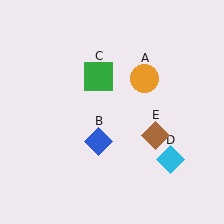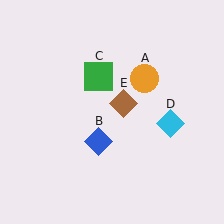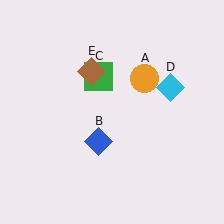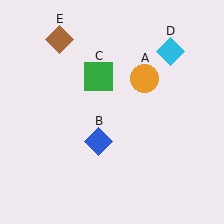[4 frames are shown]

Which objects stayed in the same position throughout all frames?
Orange circle (object A) and blue diamond (object B) and green square (object C) remained stationary.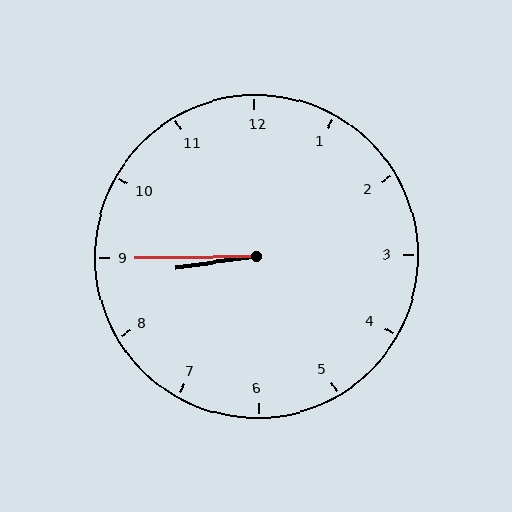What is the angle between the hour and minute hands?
Approximately 8 degrees.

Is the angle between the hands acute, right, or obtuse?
It is acute.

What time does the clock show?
8:45.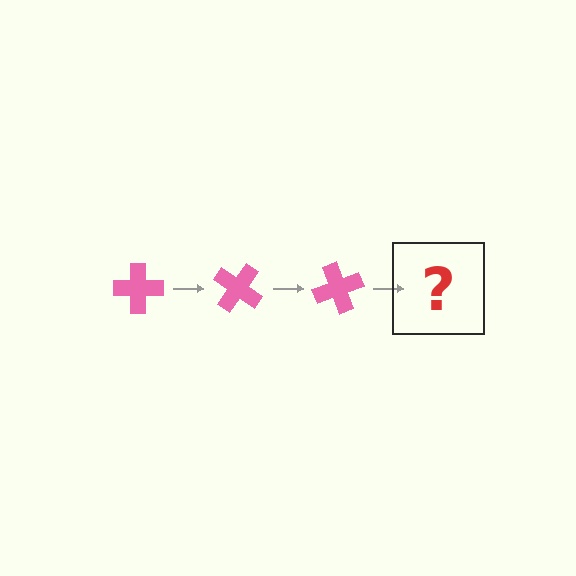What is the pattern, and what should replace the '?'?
The pattern is that the cross rotates 35 degrees each step. The '?' should be a pink cross rotated 105 degrees.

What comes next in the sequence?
The next element should be a pink cross rotated 105 degrees.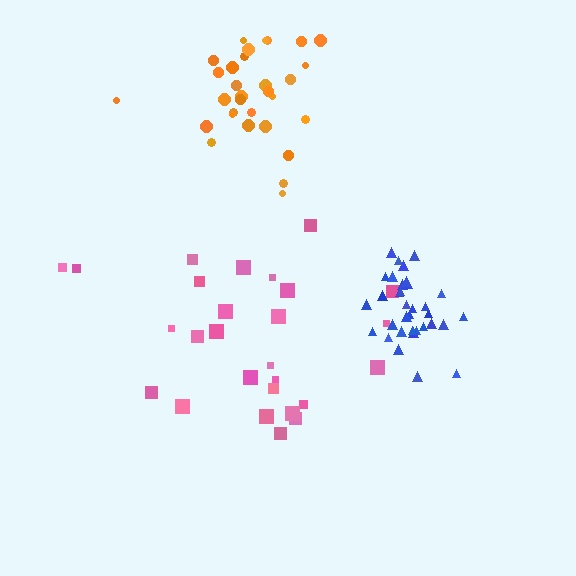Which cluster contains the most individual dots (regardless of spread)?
Blue (34).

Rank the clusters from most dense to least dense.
blue, orange, pink.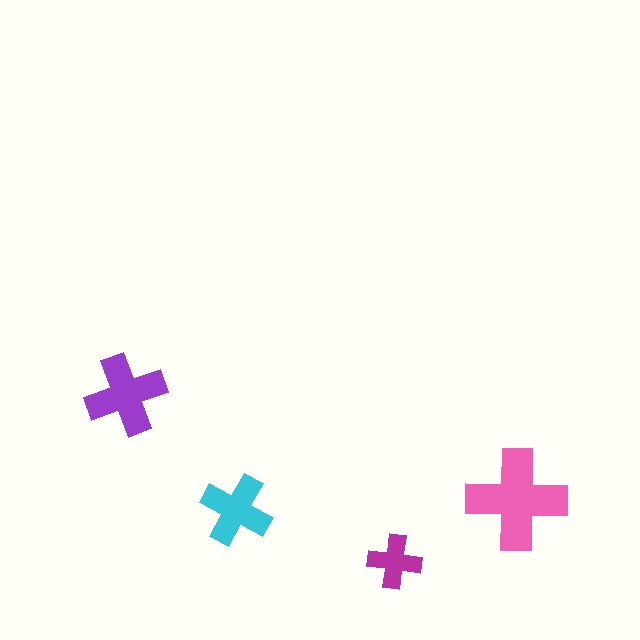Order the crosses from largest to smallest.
the pink one, the purple one, the cyan one, the magenta one.